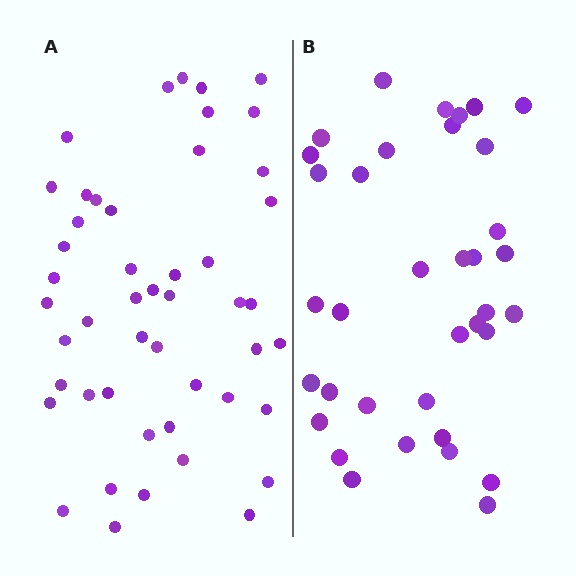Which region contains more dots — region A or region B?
Region A (the left region) has more dots.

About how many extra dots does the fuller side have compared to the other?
Region A has roughly 12 or so more dots than region B.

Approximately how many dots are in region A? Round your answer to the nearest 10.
About 50 dots. (The exact count is 48, which rounds to 50.)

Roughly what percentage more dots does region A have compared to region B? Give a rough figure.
About 35% more.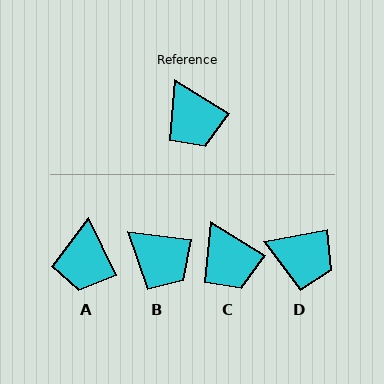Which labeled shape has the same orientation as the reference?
C.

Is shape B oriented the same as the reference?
No, it is off by about 24 degrees.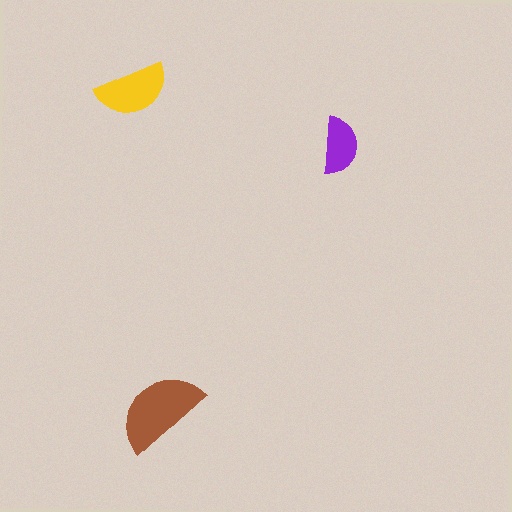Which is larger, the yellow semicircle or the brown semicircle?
The brown one.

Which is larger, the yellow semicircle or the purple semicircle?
The yellow one.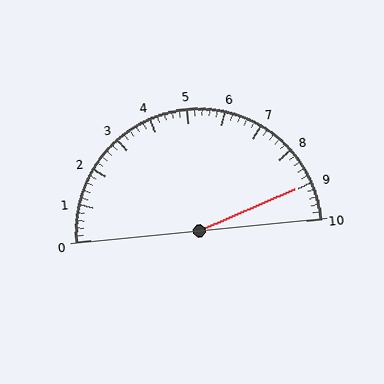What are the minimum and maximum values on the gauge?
The gauge ranges from 0 to 10.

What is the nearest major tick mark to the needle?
The nearest major tick mark is 9.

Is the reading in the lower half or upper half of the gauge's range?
The reading is in the upper half of the range (0 to 10).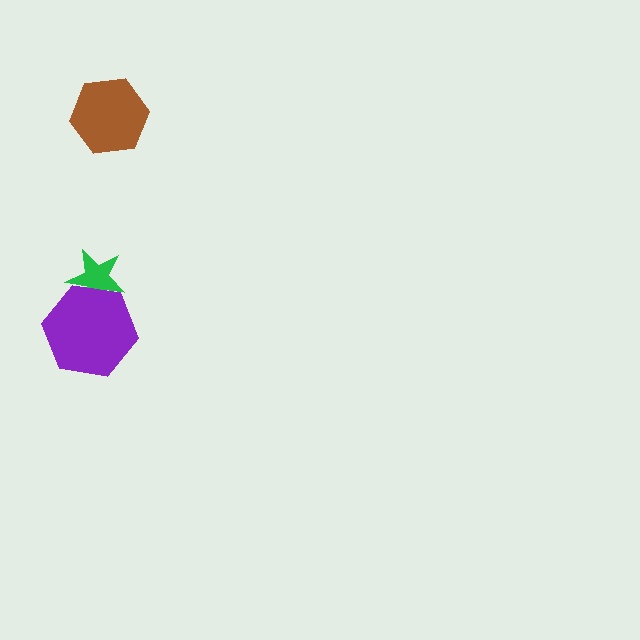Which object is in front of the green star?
The purple hexagon is in front of the green star.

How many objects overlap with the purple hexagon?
1 object overlaps with the purple hexagon.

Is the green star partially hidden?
Yes, it is partially covered by another shape.